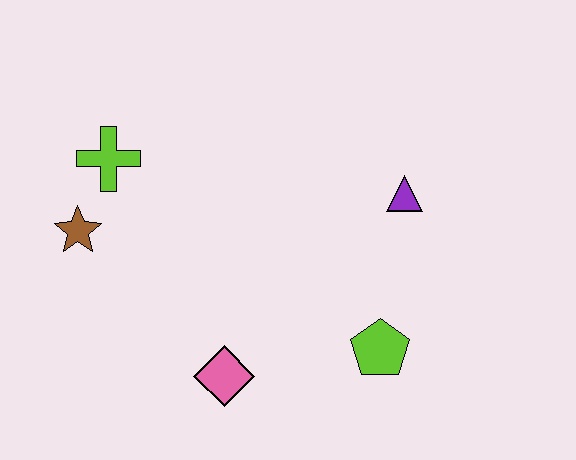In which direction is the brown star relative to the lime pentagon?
The brown star is to the left of the lime pentagon.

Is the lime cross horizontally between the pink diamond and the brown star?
Yes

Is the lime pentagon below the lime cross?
Yes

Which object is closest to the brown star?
The lime cross is closest to the brown star.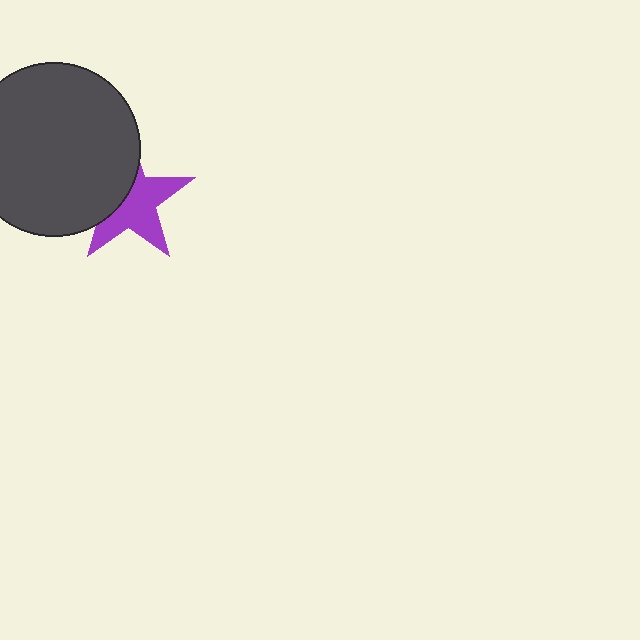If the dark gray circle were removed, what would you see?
You would see the complete purple star.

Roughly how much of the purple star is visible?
About half of it is visible (roughly 59%).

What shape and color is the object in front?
The object in front is a dark gray circle.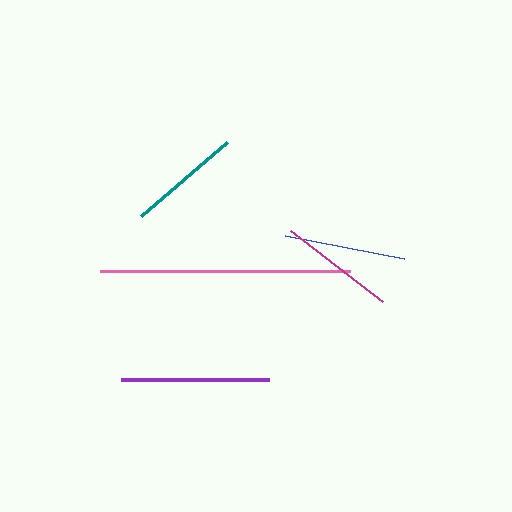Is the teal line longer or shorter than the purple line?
The purple line is longer than the teal line.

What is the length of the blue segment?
The blue segment is approximately 121 pixels long.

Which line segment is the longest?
The pink line is the longest at approximately 250 pixels.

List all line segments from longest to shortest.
From longest to shortest: pink, purple, blue, magenta, teal.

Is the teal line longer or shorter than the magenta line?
The magenta line is longer than the teal line.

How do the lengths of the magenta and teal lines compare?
The magenta and teal lines are approximately the same length.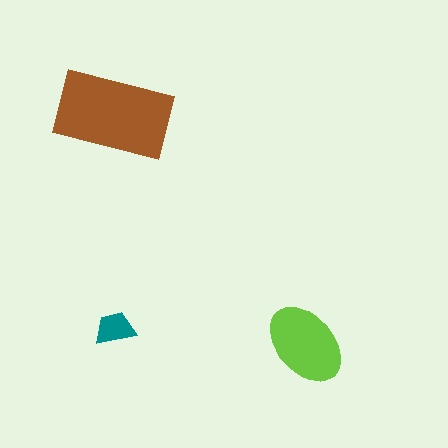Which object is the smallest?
The teal trapezoid.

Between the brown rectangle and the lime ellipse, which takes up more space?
The brown rectangle.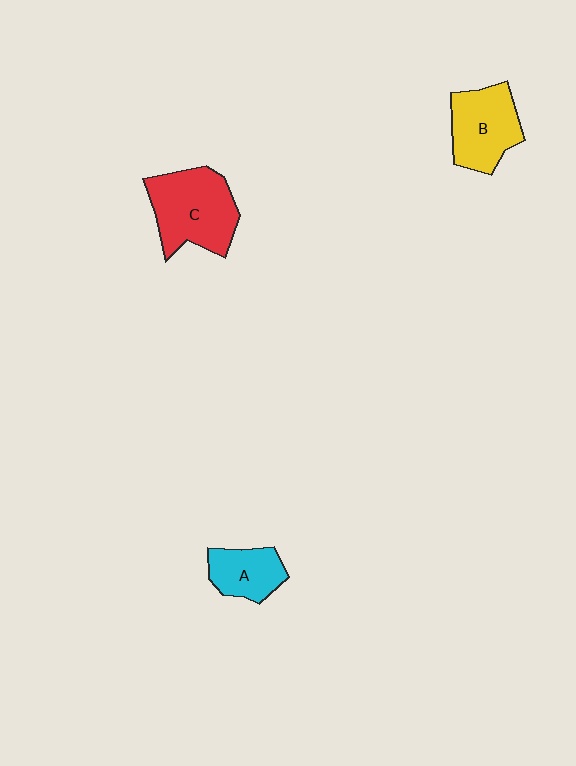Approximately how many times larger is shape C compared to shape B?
Approximately 1.3 times.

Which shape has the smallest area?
Shape A (cyan).